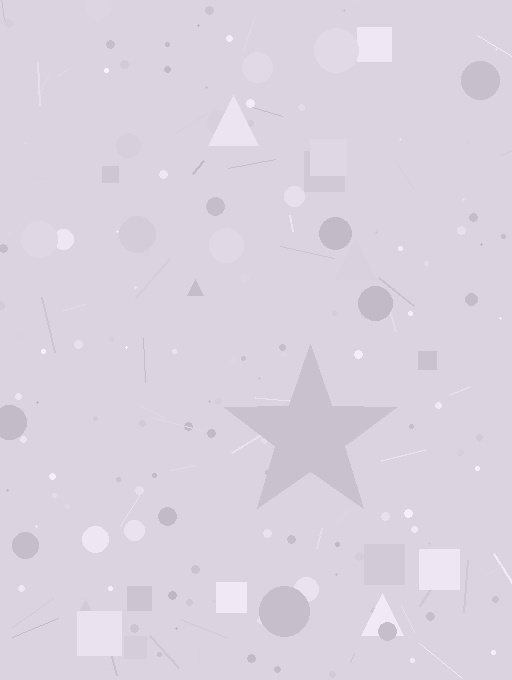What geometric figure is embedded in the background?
A star is embedded in the background.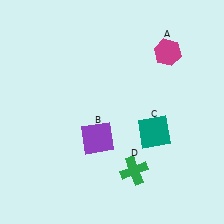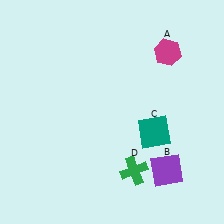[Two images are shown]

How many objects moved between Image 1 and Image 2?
1 object moved between the two images.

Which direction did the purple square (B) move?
The purple square (B) moved right.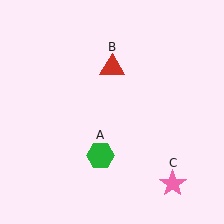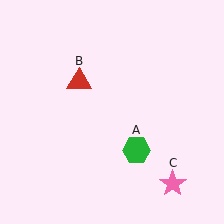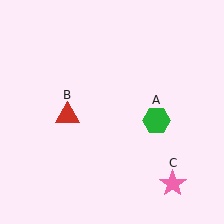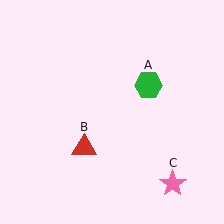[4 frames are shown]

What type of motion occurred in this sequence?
The green hexagon (object A), red triangle (object B) rotated counterclockwise around the center of the scene.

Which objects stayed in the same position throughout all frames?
Pink star (object C) remained stationary.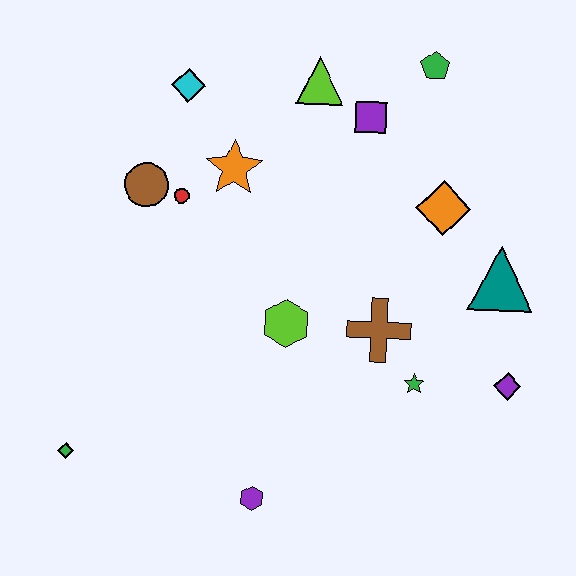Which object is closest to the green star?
The brown cross is closest to the green star.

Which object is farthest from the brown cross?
The green diamond is farthest from the brown cross.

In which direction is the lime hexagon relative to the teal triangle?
The lime hexagon is to the left of the teal triangle.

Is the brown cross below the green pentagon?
Yes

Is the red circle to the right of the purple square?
No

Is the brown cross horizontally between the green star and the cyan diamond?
Yes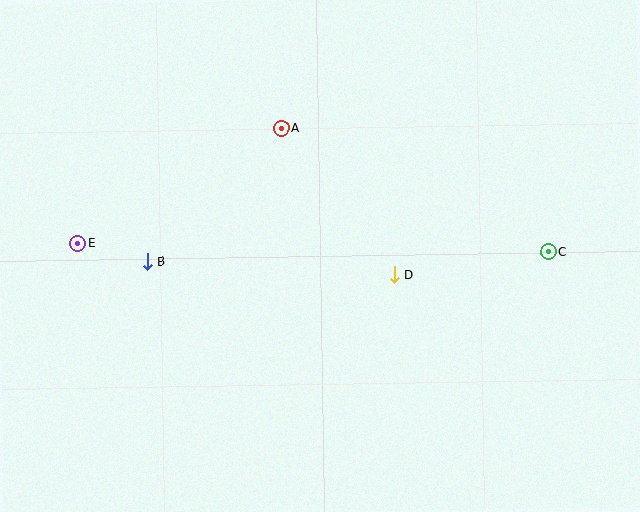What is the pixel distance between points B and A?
The distance between B and A is 189 pixels.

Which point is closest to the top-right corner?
Point C is closest to the top-right corner.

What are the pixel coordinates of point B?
Point B is at (147, 262).